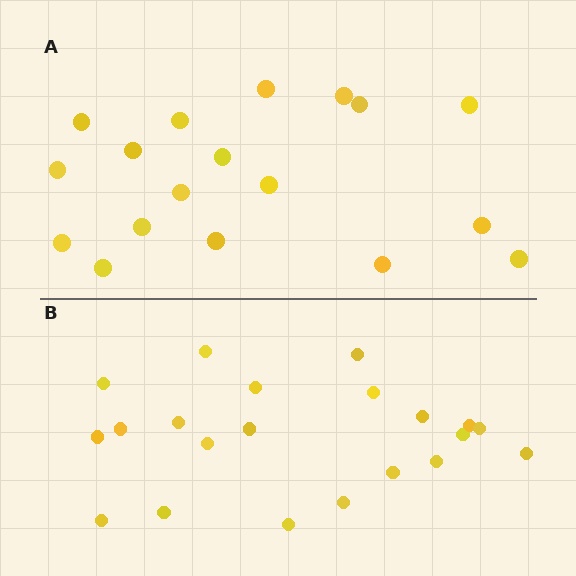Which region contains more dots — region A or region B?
Region B (the bottom region) has more dots.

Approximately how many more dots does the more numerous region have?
Region B has just a few more — roughly 2 or 3 more dots than region A.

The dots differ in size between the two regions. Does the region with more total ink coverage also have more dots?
No. Region A has more total ink coverage because its dots are larger, but region B actually contains more individual dots. Total area can be misleading — the number of items is what matters here.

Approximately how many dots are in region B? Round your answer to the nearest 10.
About 20 dots. (The exact count is 21, which rounds to 20.)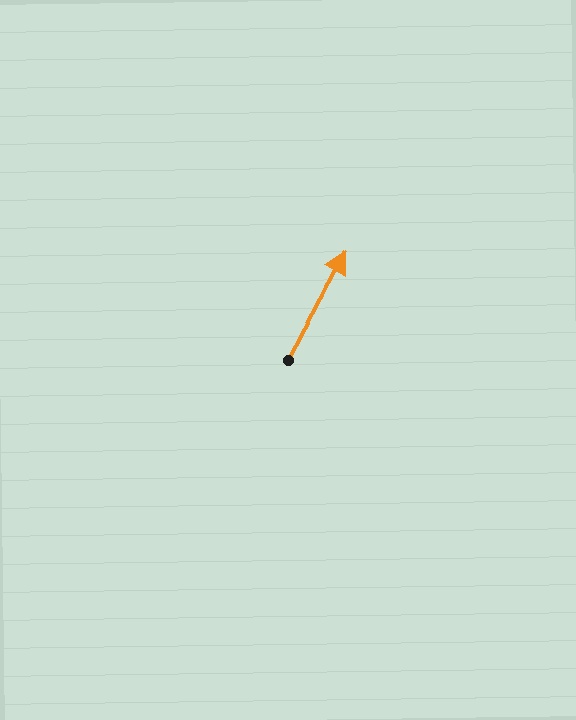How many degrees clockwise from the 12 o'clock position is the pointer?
Approximately 28 degrees.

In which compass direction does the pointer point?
Northeast.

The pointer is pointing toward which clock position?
Roughly 1 o'clock.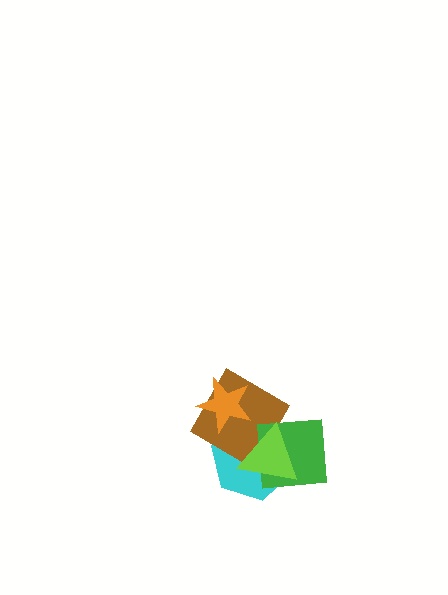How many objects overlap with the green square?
3 objects overlap with the green square.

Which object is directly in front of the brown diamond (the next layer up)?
The green square is directly in front of the brown diamond.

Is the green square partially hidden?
Yes, it is partially covered by another shape.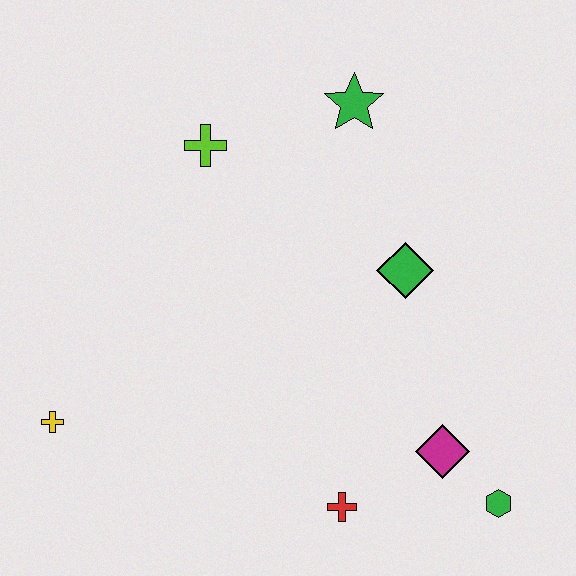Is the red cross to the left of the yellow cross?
No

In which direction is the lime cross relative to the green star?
The lime cross is to the left of the green star.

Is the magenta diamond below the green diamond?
Yes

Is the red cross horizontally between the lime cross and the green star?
Yes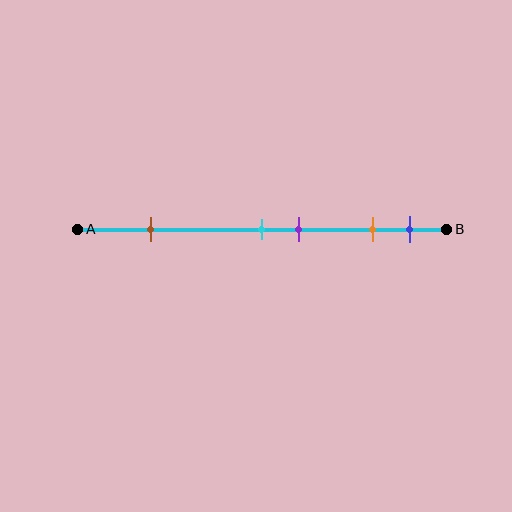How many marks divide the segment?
There are 5 marks dividing the segment.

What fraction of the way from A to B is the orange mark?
The orange mark is approximately 80% (0.8) of the way from A to B.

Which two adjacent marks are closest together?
The cyan and purple marks are the closest adjacent pair.